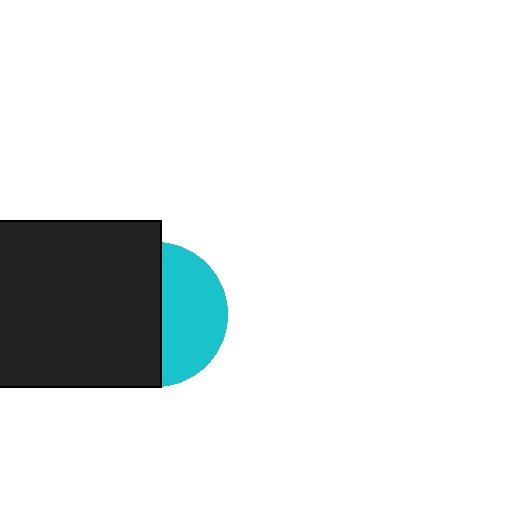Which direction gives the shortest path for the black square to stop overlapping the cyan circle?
Moving left gives the shortest separation.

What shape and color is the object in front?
The object in front is a black square.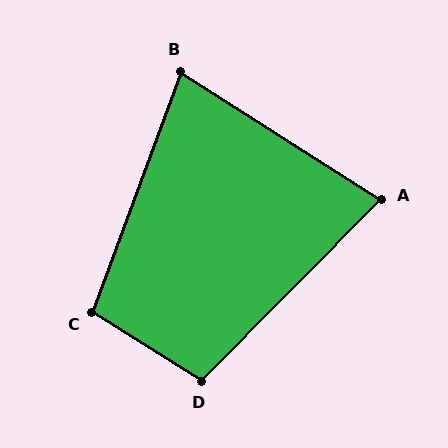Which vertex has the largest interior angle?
D, at approximately 102 degrees.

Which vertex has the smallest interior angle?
B, at approximately 78 degrees.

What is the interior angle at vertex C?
Approximately 102 degrees (obtuse).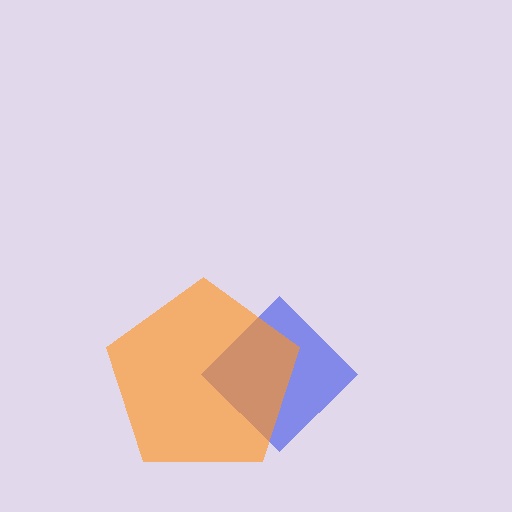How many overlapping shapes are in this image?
There are 2 overlapping shapes in the image.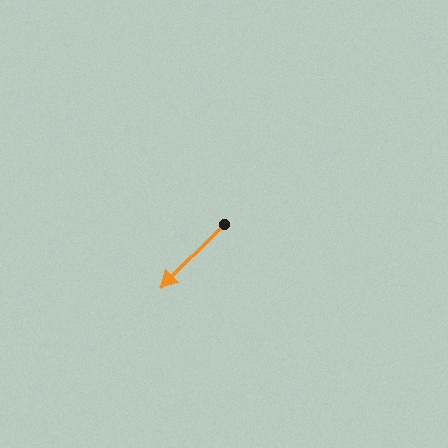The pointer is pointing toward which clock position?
Roughly 8 o'clock.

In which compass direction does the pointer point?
Southwest.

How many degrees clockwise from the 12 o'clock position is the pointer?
Approximately 225 degrees.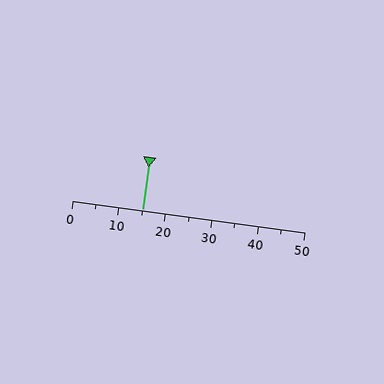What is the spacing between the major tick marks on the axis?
The major ticks are spaced 10 apart.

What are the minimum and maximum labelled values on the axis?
The axis runs from 0 to 50.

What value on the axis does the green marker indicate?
The marker indicates approximately 15.